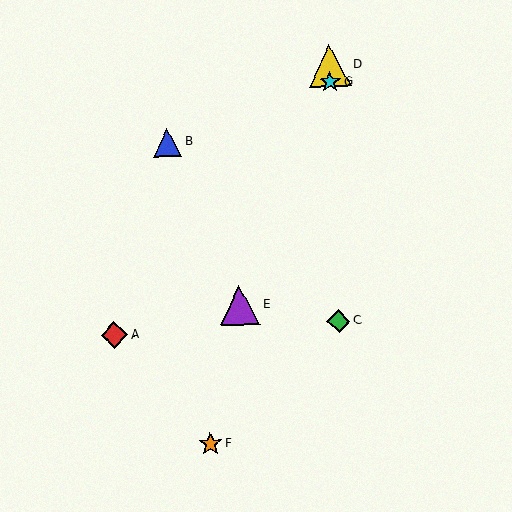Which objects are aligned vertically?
Objects C, D, G are aligned vertically.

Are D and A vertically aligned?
No, D is at x≈329 and A is at x≈114.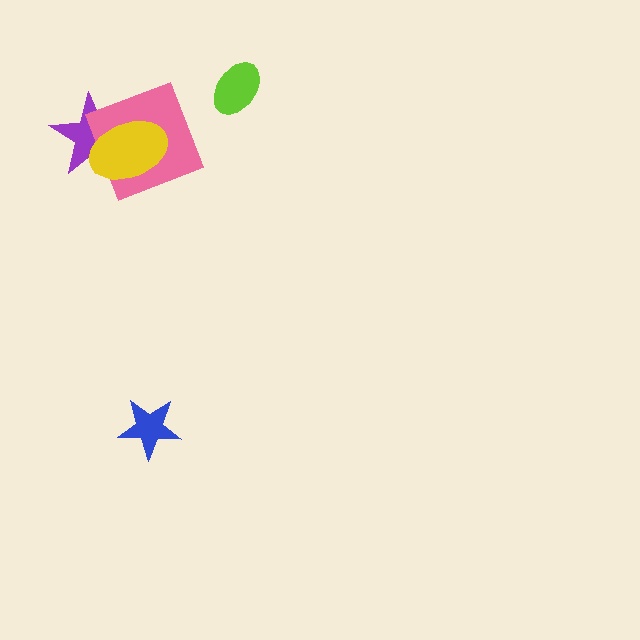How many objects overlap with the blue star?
0 objects overlap with the blue star.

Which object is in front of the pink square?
The yellow ellipse is in front of the pink square.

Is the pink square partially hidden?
Yes, it is partially covered by another shape.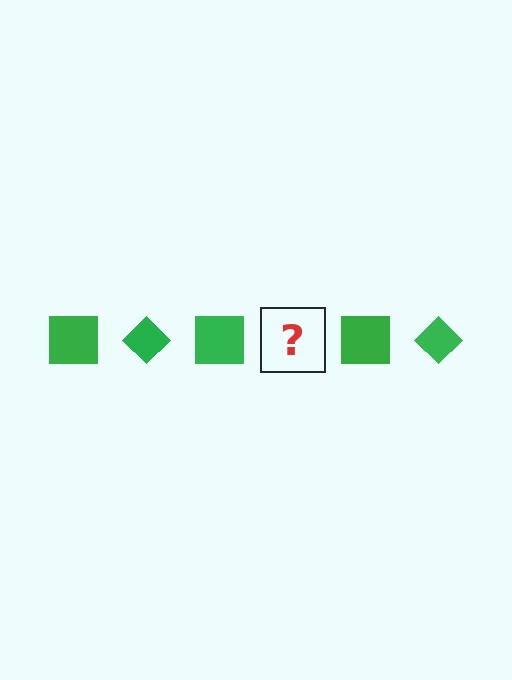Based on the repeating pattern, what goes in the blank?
The blank should be a green diamond.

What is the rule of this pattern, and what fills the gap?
The rule is that the pattern cycles through square, diamond shapes in green. The gap should be filled with a green diamond.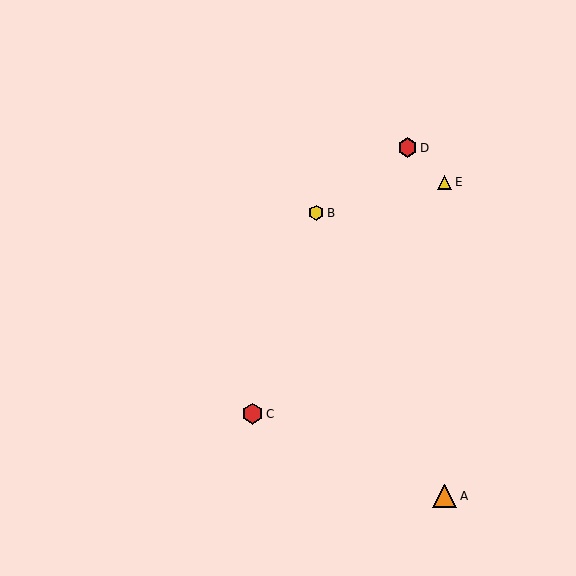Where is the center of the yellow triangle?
The center of the yellow triangle is at (445, 182).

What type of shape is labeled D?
Shape D is a red hexagon.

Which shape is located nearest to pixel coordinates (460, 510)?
The orange triangle (labeled A) at (445, 496) is nearest to that location.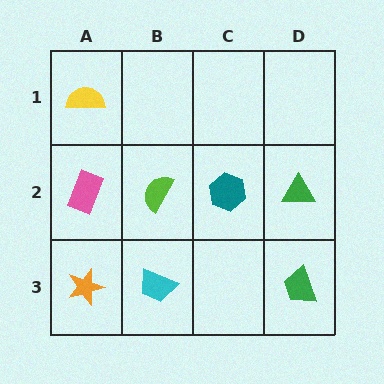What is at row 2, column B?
A lime semicircle.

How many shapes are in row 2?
4 shapes.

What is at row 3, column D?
A green trapezoid.